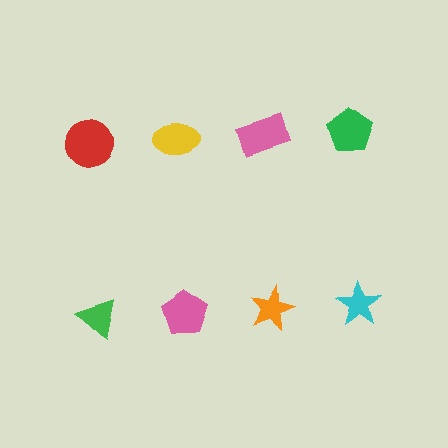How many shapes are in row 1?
4 shapes.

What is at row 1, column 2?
A yellow ellipse.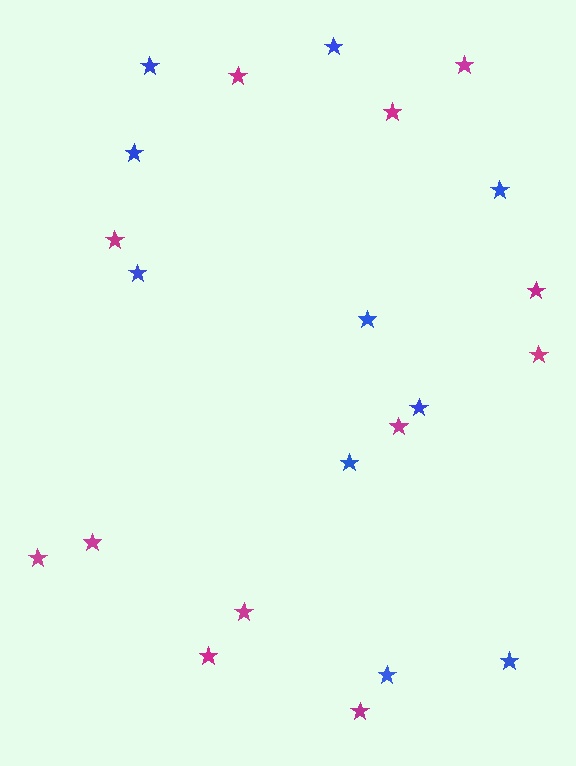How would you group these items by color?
There are 2 groups: one group of magenta stars (12) and one group of blue stars (10).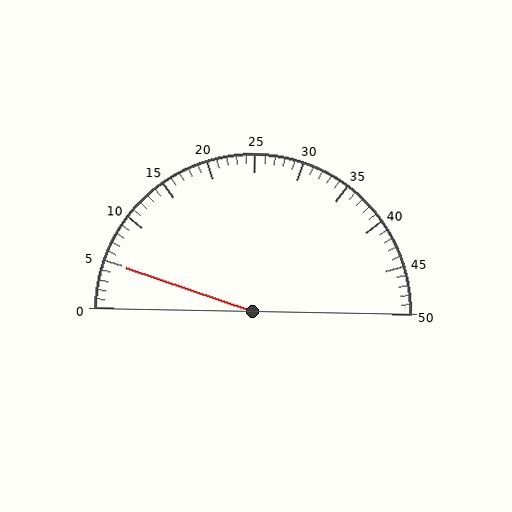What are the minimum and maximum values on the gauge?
The gauge ranges from 0 to 50.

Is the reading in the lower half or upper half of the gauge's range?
The reading is in the lower half of the range (0 to 50).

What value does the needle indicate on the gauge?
The needle indicates approximately 5.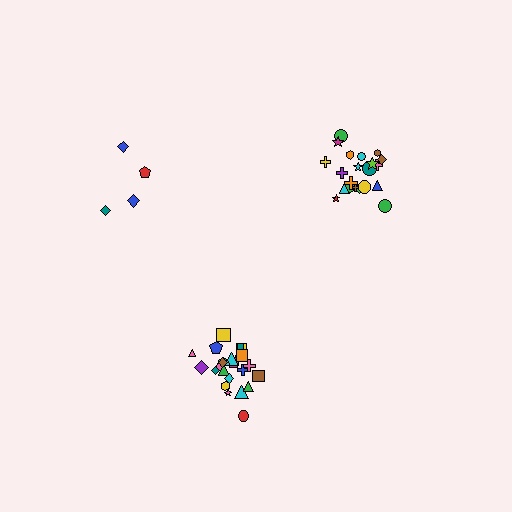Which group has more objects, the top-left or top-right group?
The top-right group.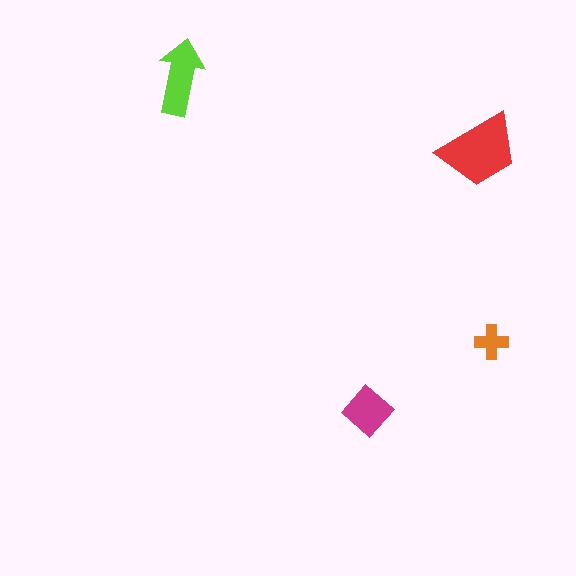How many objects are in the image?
There are 4 objects in the image.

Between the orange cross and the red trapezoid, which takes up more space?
The red trapezoid.